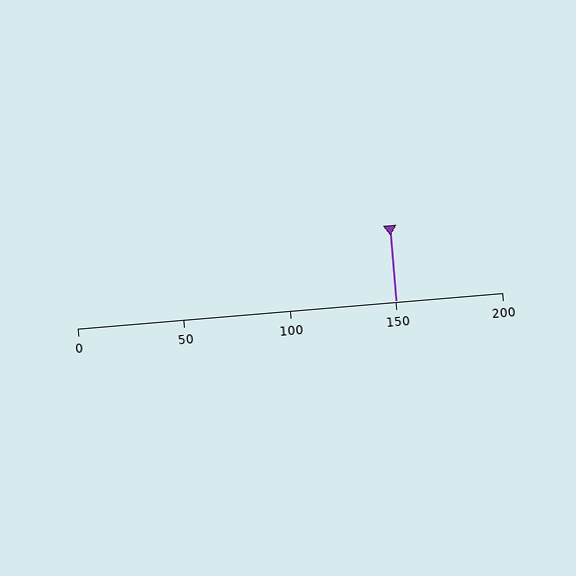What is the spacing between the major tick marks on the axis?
The major ticks are spaced 50 apart.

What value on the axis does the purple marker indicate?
The marker indicates approximately 150.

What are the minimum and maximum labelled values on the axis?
The axis runs from 0 to 200.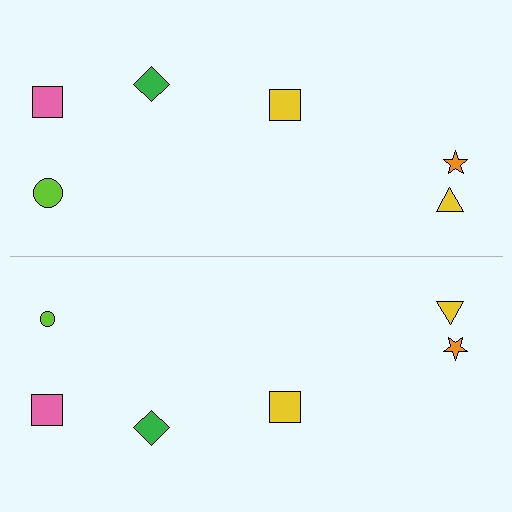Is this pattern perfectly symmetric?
No, the pattern is not perfectly symmetric. The lime circle on the bottom side has a different size than its mirror counterpart.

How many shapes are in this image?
There are 12 shapes in this image.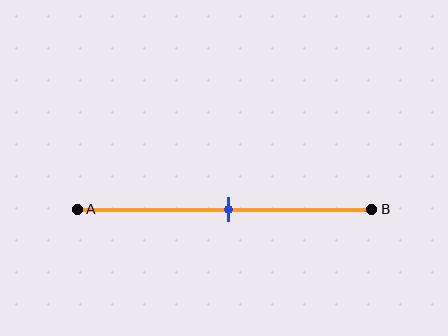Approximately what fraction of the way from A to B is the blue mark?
The blue mark is approximately 50% of the way from A to B.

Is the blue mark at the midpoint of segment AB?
Yes, the mark is approximately at the midpoint.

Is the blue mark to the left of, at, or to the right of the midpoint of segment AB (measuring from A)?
The blue mark is approximately at the midpoint of segment AB.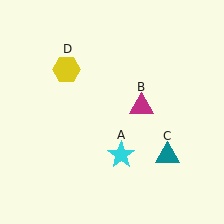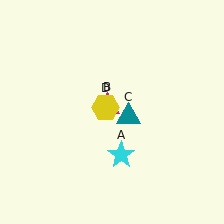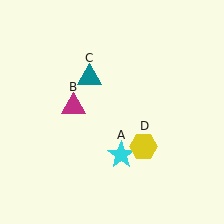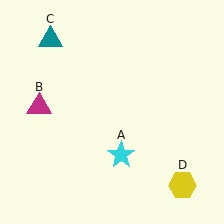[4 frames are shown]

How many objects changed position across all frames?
3 objects changed position: magenta triangle (object B), teal triangle (object C), yellow hexagon (object D).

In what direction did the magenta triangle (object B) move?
The magenta triangle (object B) moved left.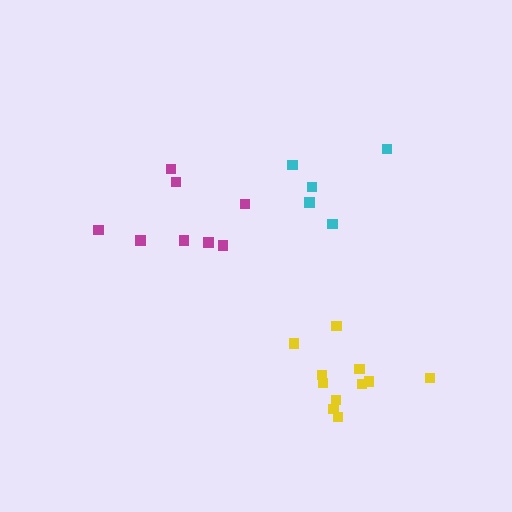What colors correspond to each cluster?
The clusters are colored: magenta, cyan, yellow.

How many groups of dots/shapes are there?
There are 3 groups.